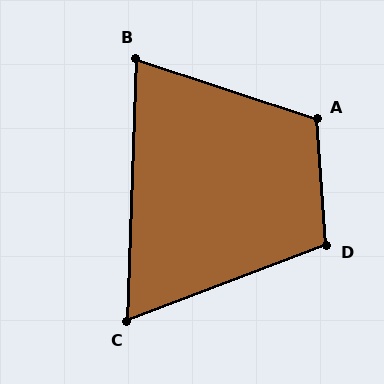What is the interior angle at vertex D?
Approximately 107 degrees (obtuse).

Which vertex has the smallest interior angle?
C, at approximately 67 degrees.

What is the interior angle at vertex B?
Approximately 73 degrees (acute).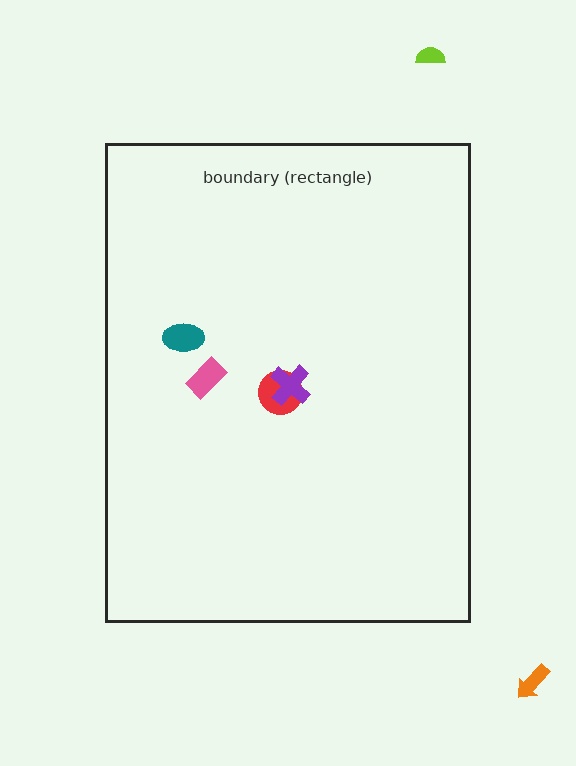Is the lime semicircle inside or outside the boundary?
Outside.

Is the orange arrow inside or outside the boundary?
Outside.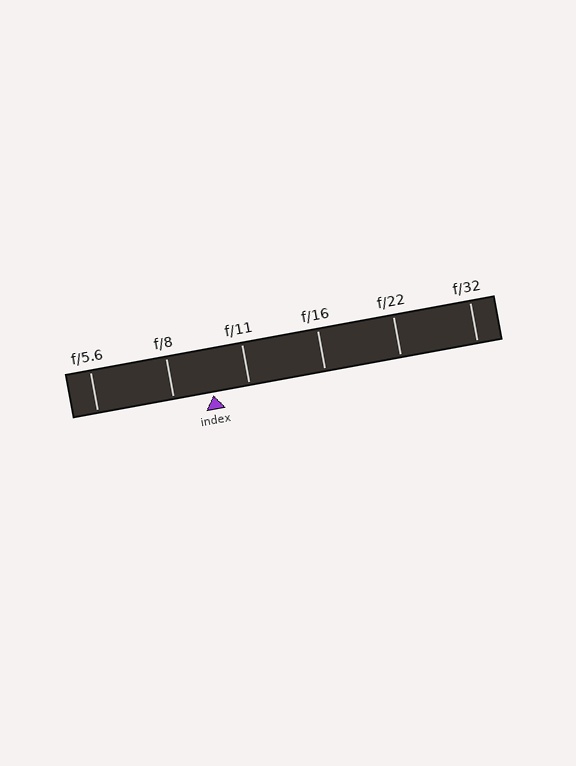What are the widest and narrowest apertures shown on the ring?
The widest aperture shown is f/5.6 and the narrowest is f/32.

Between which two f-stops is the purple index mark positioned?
The index mark is between f/8 and f/11.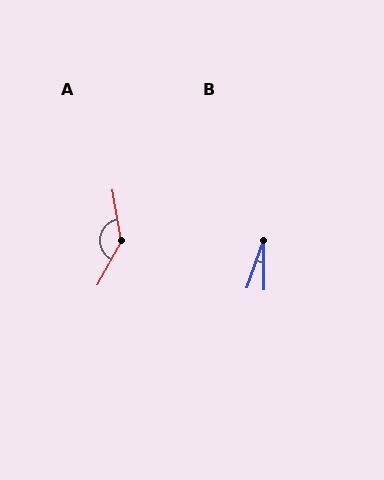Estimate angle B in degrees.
Approximately 20 degrees.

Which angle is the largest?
A, at approximately 142 degrees.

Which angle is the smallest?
B, at approximately 20 degrees.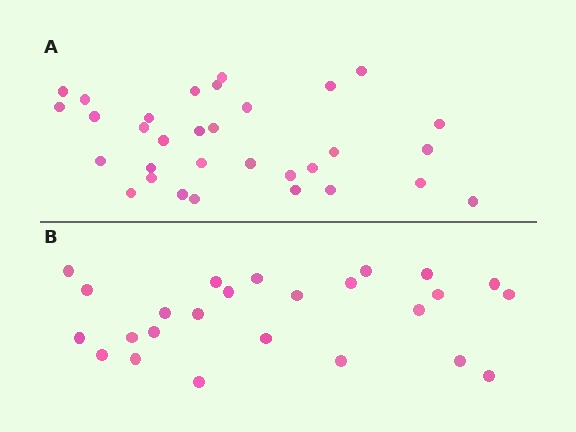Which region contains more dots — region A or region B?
Region A (the top region) has more dots.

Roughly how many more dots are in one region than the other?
Region A has roughly 8 or so more dots than region B.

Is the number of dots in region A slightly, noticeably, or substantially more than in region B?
Region A has noticeably more, but not dramatically so. The ratio is roughly 1.3 to 1.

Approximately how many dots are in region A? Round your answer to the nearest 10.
About 30 dots. (The exact count is 32, which rounds to 30.)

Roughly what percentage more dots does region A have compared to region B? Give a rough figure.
About 30% more.